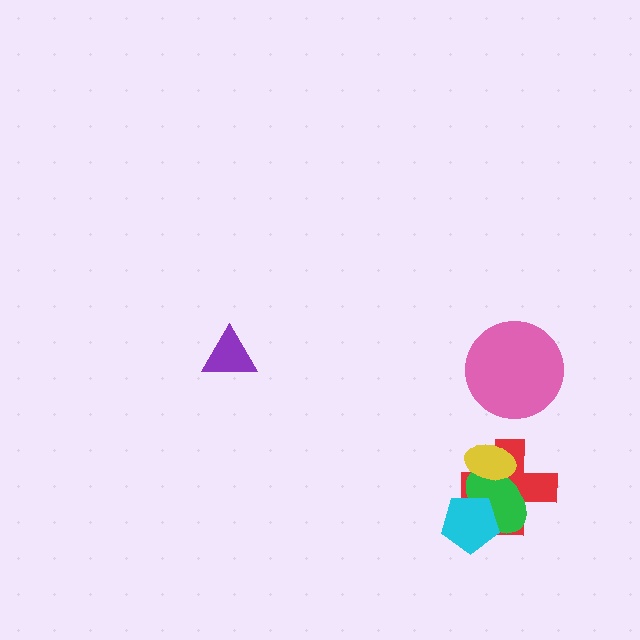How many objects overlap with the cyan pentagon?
2 objects overlap with the cyan pentagon.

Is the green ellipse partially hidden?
Yes, it is partially covered by another shape.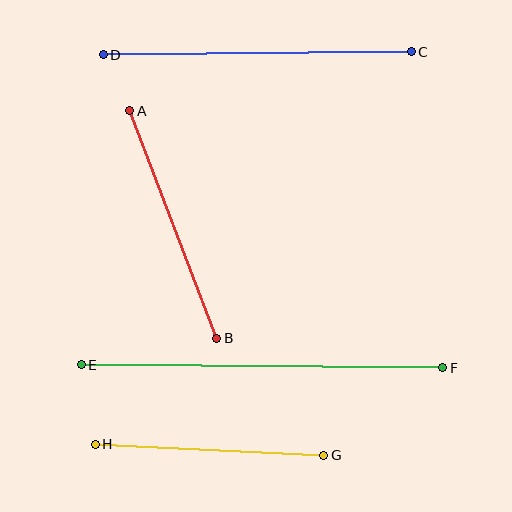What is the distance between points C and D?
The distance is approximately 308 pixels.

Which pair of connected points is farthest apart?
Points E and F are farthest apart.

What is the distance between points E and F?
The distance is approximately 361 pixels.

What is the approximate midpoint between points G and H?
The midpoint is at approximately (209, 450) pixels.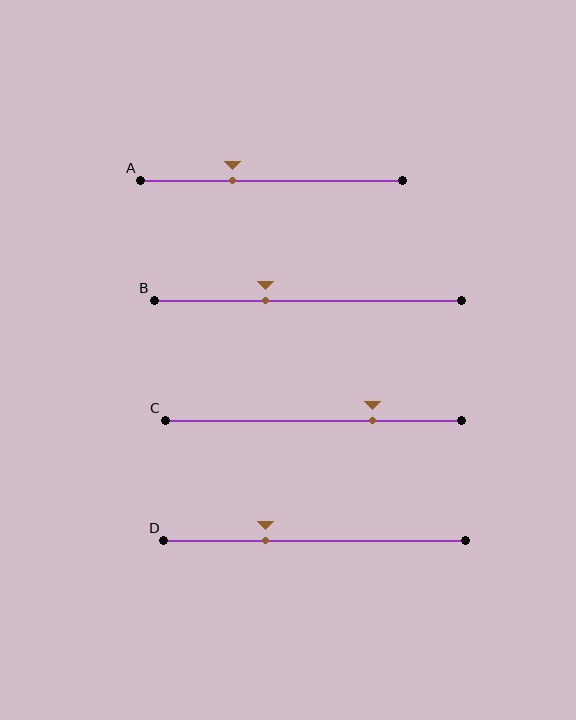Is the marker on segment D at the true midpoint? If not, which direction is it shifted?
No, the marker on segment D is shifted to the left by about 16% of the segment length.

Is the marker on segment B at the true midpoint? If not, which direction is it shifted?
No, the marker on segment B is shifted to the left by about 14% of the segment length.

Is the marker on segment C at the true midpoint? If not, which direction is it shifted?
No, the marker on segment C is shifted to the right by about 20% of the segment length.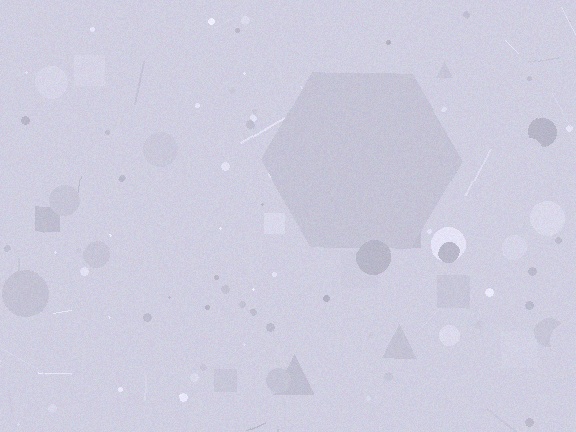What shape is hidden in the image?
A hexagon is hidden in the image.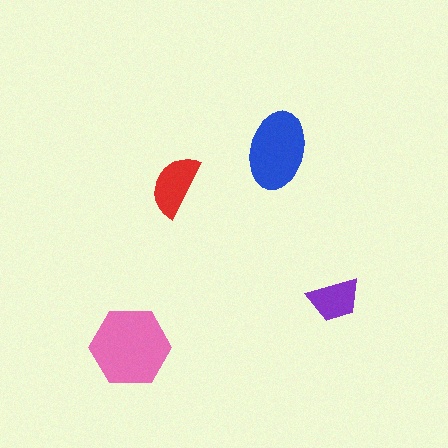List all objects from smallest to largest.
The purple trapezoid, the red semicircle, the blue ellipse, the pink hexagon.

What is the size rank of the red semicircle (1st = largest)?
3rd.